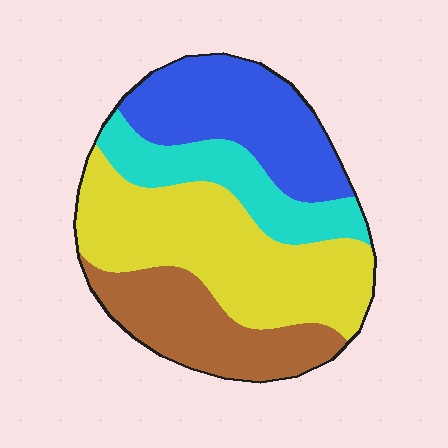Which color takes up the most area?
Yellow, at roughly 35%.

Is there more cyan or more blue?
Blue.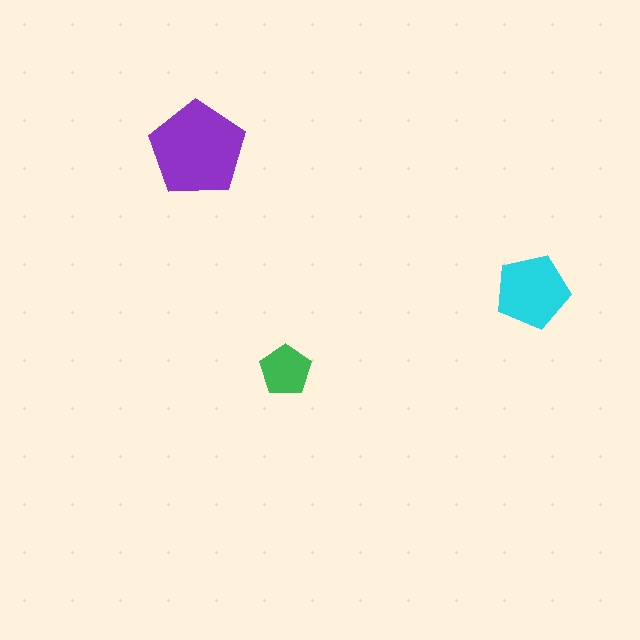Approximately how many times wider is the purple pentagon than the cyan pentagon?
About 1.5 times wider.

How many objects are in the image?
There are 3 objects in the image.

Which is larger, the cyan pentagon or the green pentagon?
The cyan one.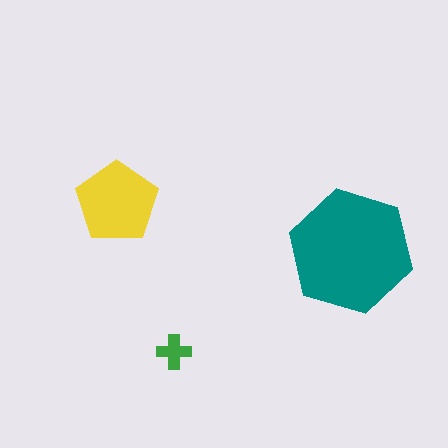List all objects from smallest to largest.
The green cross, the yellow pentagon, the teal hexagon.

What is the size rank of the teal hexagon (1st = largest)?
1st.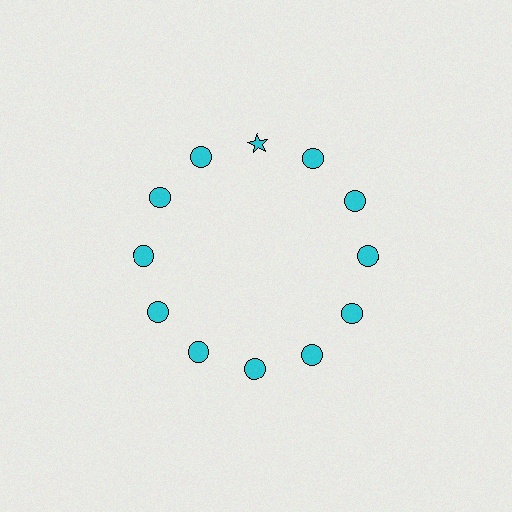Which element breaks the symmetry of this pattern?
The cyan star at roughly the 12 o'clock position breaks the symmetry. All other shapes are cyan circles.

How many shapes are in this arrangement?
There are 12 shapes arranged in a ring pattern.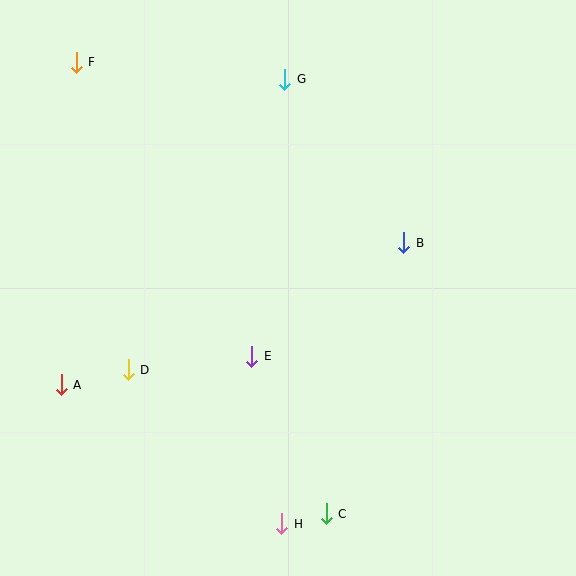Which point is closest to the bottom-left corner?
Point A is closest to the bottom-left corner.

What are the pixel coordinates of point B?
Point B is at (404, 243).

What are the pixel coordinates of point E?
Point E is at (252, 356).